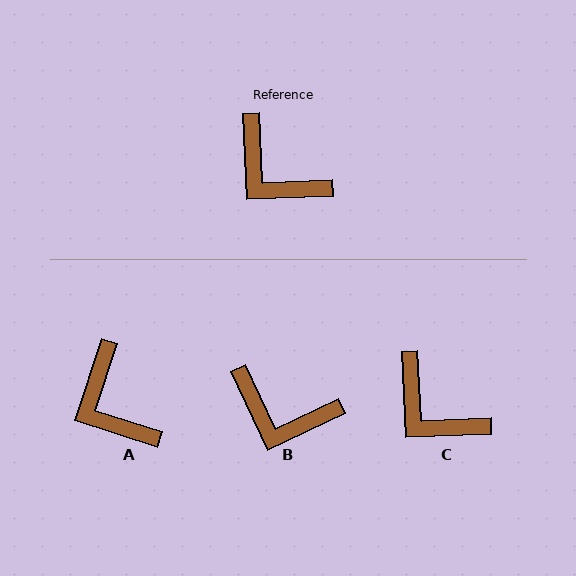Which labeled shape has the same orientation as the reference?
C.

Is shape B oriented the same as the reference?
No, it is off by about 23 degrees.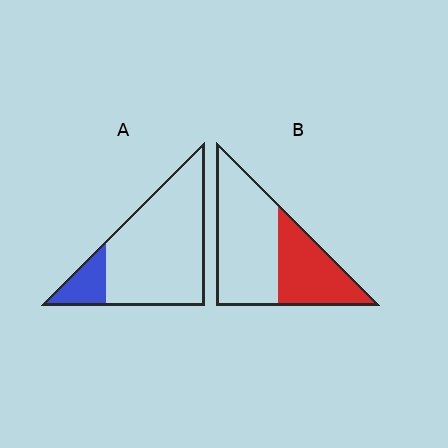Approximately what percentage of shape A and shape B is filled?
A is approximately 15% and B is approximately 40%.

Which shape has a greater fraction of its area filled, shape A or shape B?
Shape B.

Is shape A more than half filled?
No.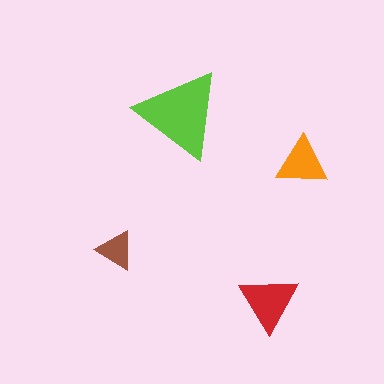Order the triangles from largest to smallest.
the lime one, the red one, the orange one, the brown one.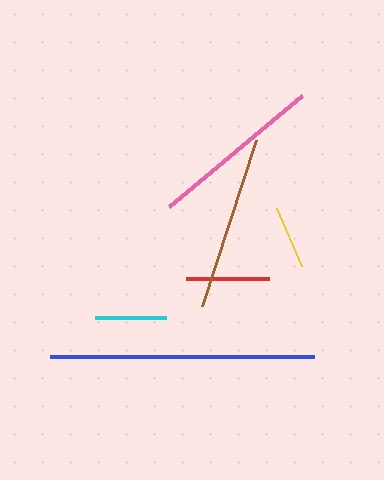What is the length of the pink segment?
The pink segment is approximately 173 pixels long.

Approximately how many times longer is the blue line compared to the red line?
The blue line is approximately 3.2 times the length of the red line.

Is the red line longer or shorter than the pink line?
The pink line is longer than the red line.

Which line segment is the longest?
The blue line is the longest at approximately 264 pixels.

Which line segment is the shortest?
The yellow line is the shortest at approximately 64 pixels.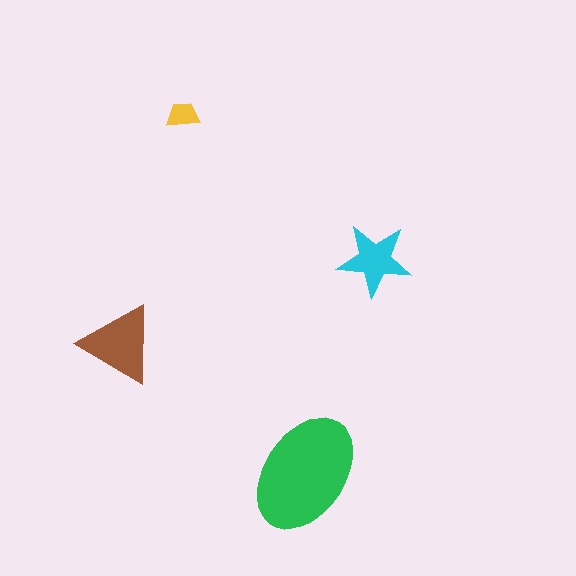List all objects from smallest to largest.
The yellow trapezoid, the cyan star, the brown triangle, the green ellipse.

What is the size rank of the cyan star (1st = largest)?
3rd.